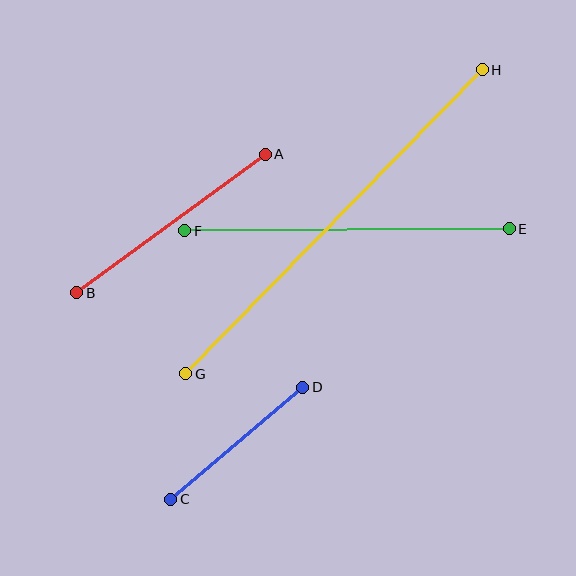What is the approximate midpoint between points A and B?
The midpoint is at approximately (171, 223) pixels.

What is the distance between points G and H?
The distance is approximately 425 pixels.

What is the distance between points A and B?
The distance is approximately 234 pixels.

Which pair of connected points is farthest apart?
Points G and H are farthest apart.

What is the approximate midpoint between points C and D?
The midpoint is at approximately (237, 443) pixels.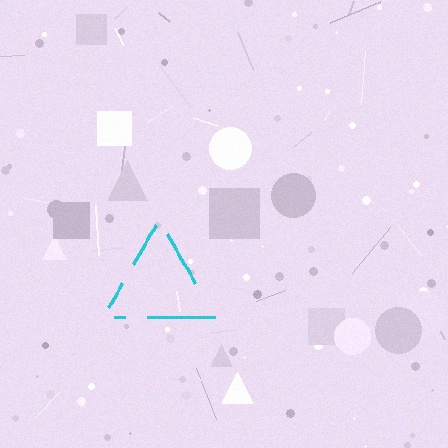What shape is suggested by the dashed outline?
The dashed outline suggests a triangle.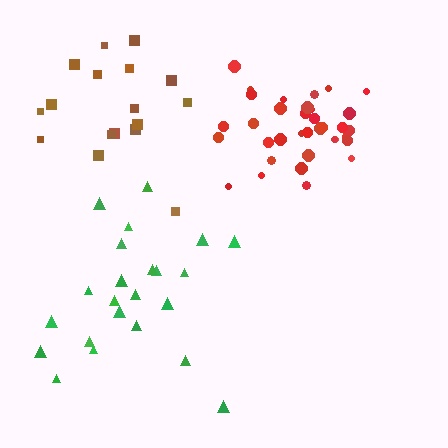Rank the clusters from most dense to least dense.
red, brown, green.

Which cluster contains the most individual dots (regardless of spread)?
Red (35).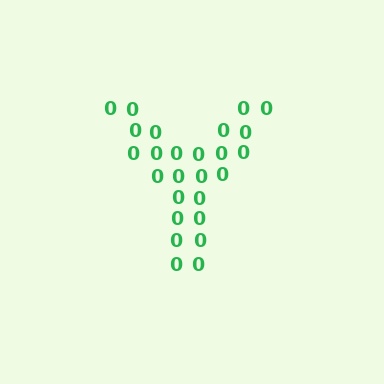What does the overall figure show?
The overall figure shows the letter Y.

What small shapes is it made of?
It is made of small digit 0's.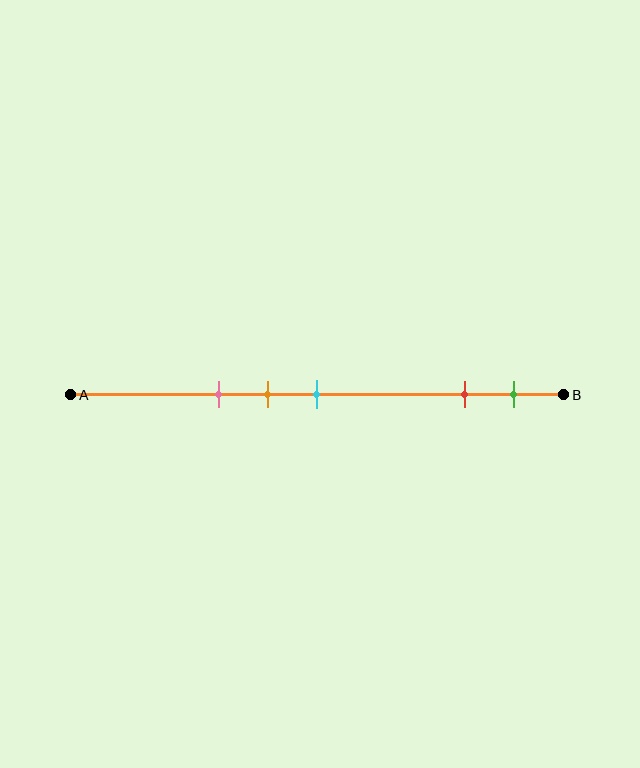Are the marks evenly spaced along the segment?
No, the marks are not evenly spaced.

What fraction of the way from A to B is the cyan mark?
The cyan mark is approximately 50% (0.5) of the way from A to B.